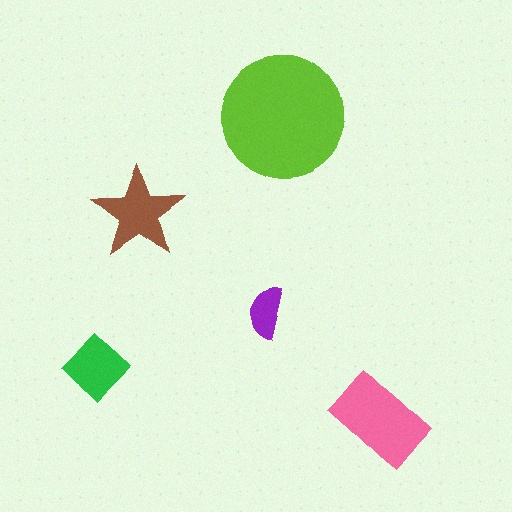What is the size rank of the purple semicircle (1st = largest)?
5th.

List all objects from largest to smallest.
The lime circle, the pink rectangle, the brown star, the green diamond, the purple semicircle.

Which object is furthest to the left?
The green diamond is leftmost.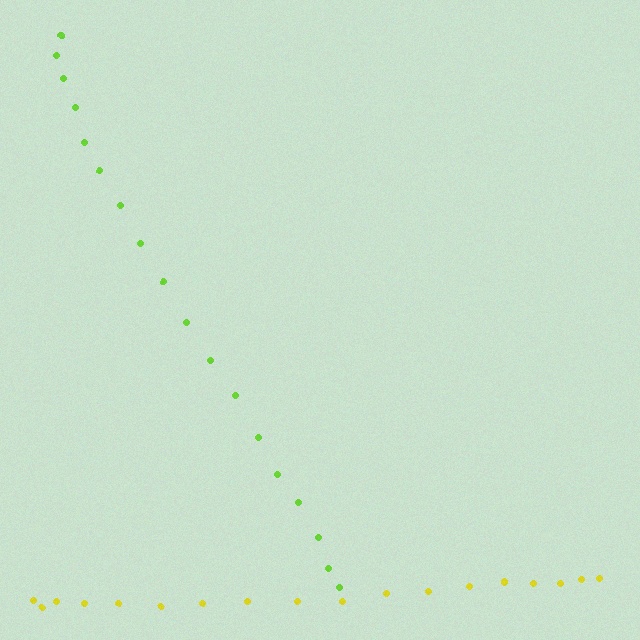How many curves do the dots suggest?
There are 2 distinct paths.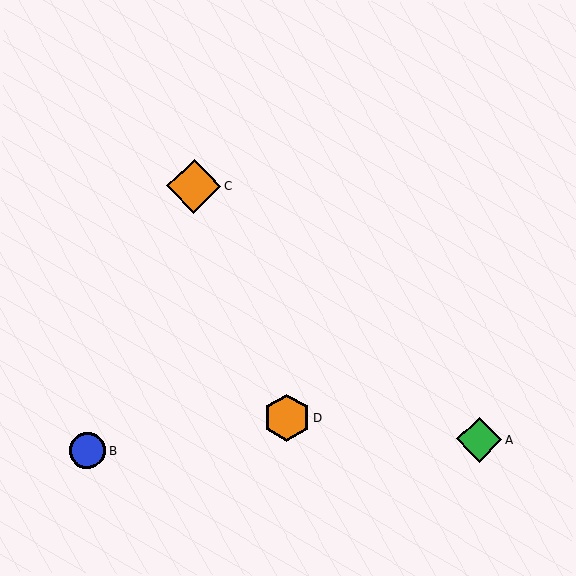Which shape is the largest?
The orange diamond (labeled C) is the largest.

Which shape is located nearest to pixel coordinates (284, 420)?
The orange hexagon (labeled D) at (287, 418) is nearest to that location.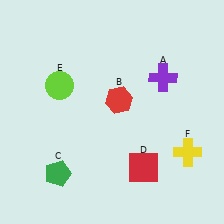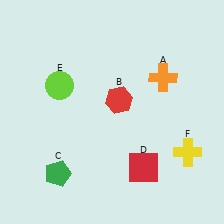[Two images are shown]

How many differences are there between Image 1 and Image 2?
There is 1 difference between the two images.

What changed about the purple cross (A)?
In Image 1, A is purple. In Image 2, it changed to orange.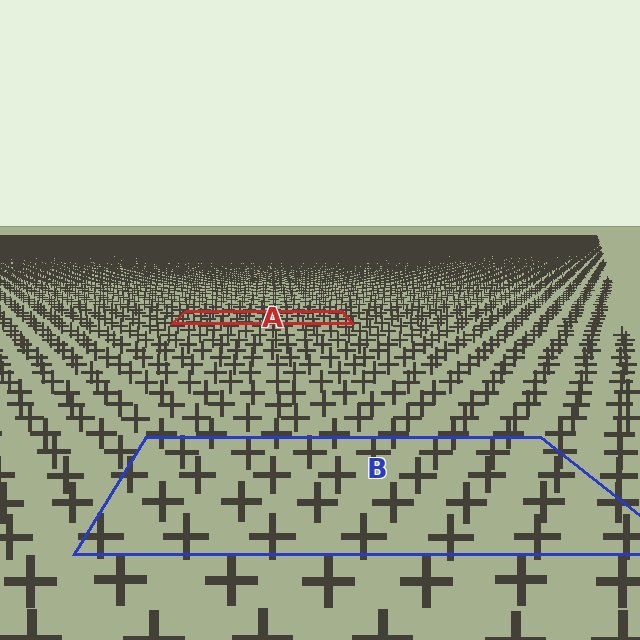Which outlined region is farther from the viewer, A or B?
Region A is farther from the viewer — the texture elements inside it appear smaller and more densely packed.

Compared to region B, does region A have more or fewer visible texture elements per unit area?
Region A has more texture elements per unit area — they are packed more densely because it is farther away.